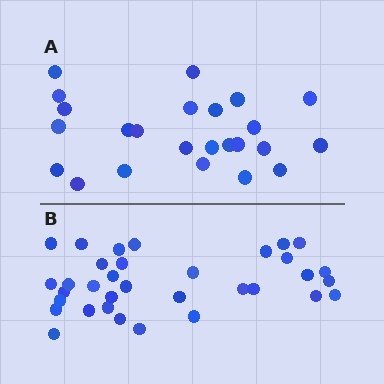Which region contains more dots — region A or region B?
Region B (the bottom region) has more dots.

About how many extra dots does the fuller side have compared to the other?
Region B has roughly 10 or so more dots than region A.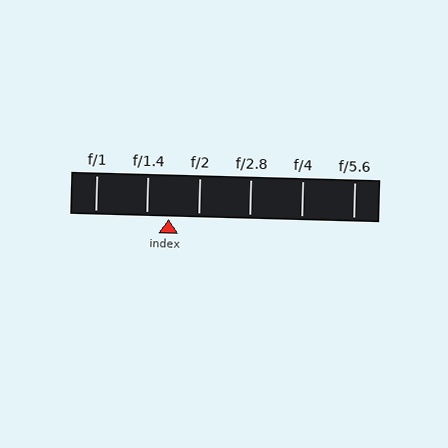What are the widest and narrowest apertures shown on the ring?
The widest aperture shown is f/1 and the narrowest is f/5.6.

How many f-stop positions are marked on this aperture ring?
There are 6 f-stop positions marked.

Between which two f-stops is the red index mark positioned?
The index mark is between f/1.4 and f/2.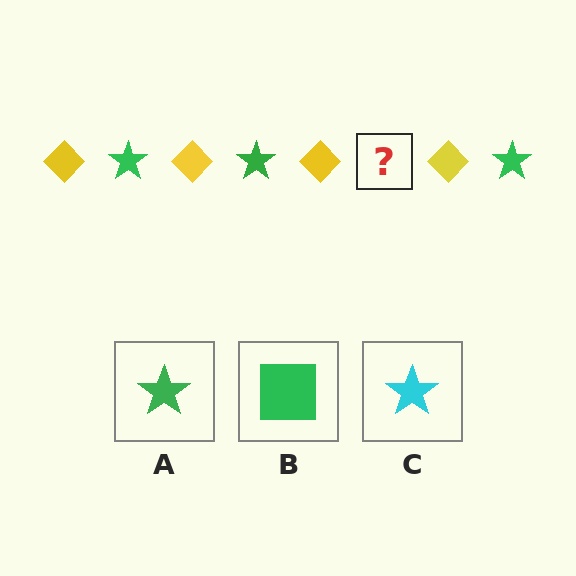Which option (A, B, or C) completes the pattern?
A.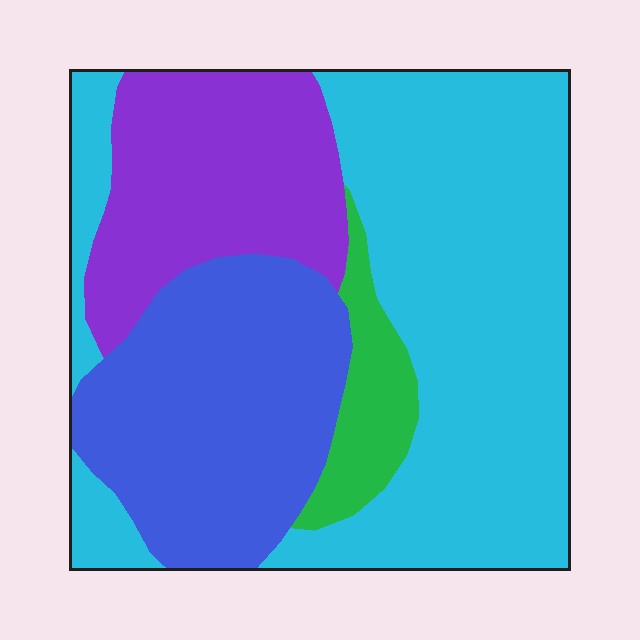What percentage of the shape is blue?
Blue takes up about one quarter (1/4) of the shape.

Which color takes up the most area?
Cyan, at roughly 50%.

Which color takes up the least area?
Green, at roughly 5%.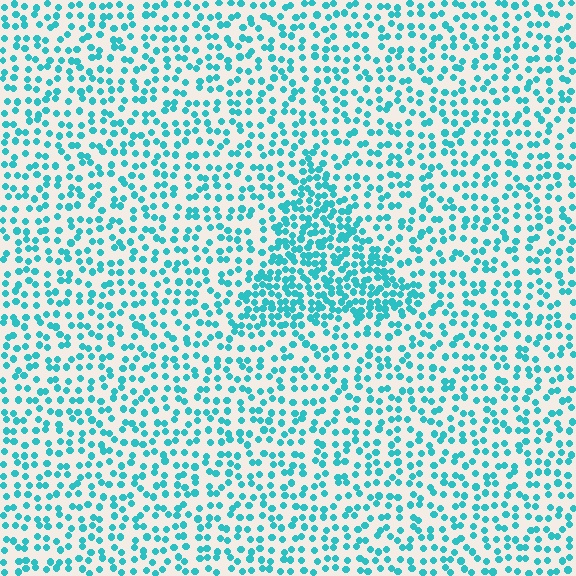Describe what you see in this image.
The image contains small cyan elements arranged at two different densities. A triangle-shaped region is visible where the elements are more densely packed than the surrounding area.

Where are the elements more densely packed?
The elements are more densely packed inside the triangle boundary.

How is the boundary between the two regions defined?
The boundary is defined by a change in element density (approximately 1.9x ratio). All elements are the same color, size, and shape.